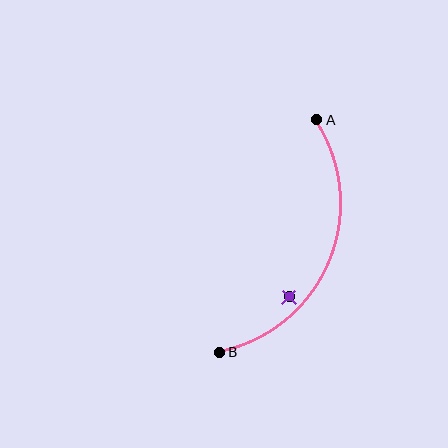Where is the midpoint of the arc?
The arc midpoint is the point on the curve farthest from the straight line joining A and B. It sits to the right of that line.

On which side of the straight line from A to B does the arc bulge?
The arc bulges to the right of the straight line connecting A and B.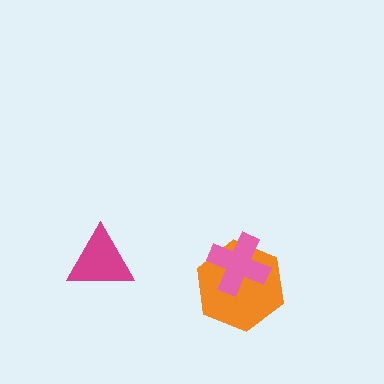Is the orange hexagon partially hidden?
Yes, it is partially covered by another shape.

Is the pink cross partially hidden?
No, no other shape covers it.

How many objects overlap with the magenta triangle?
0 objects overlap with the magenta triangle.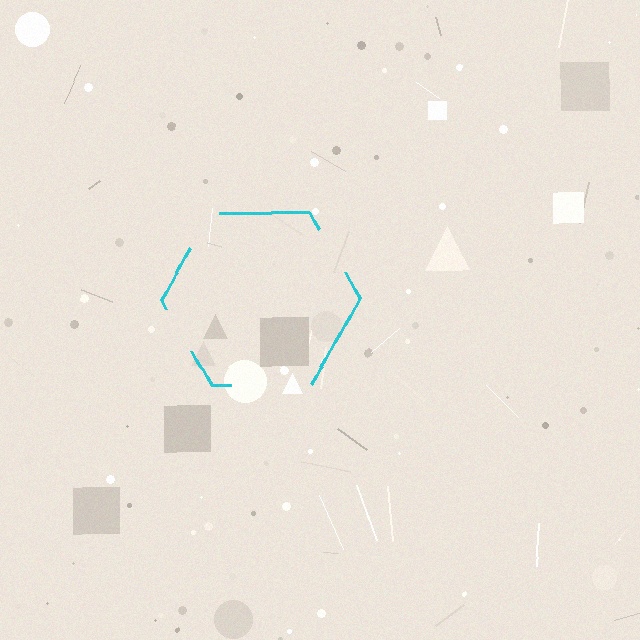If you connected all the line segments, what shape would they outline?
They would outline a hexagon.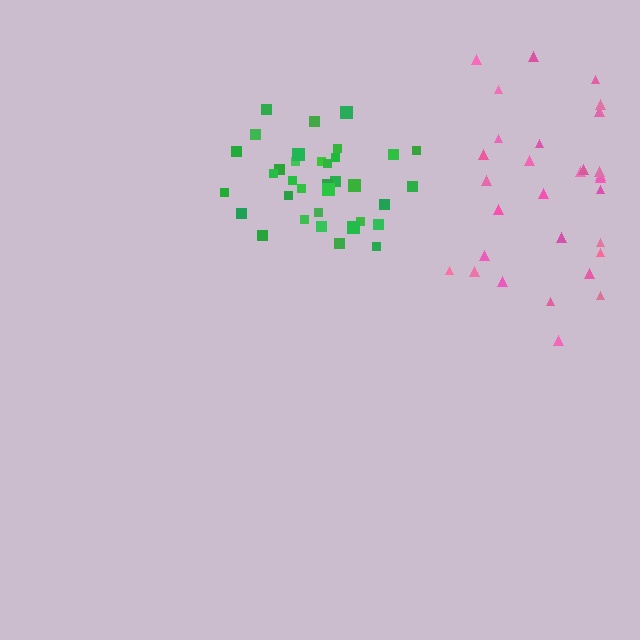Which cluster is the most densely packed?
Green.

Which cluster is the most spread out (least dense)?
Pink.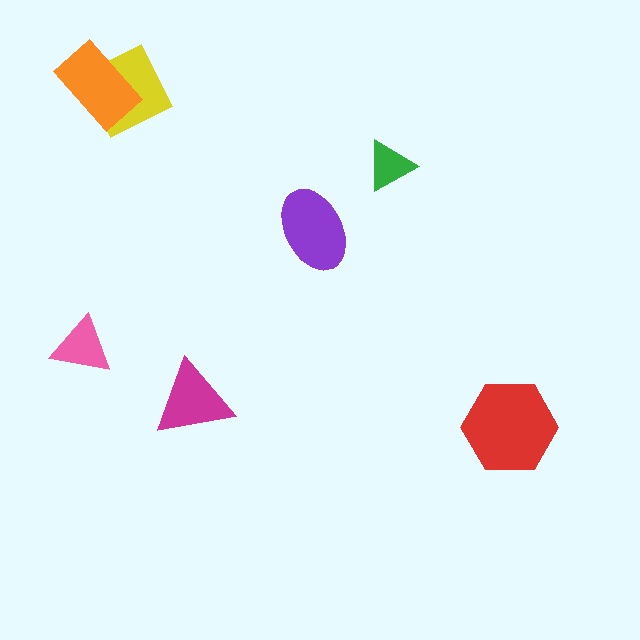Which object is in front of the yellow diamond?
The orange rectangle is in front of the yellow diamond.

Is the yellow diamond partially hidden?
Yes, it is partially covered by another shape.